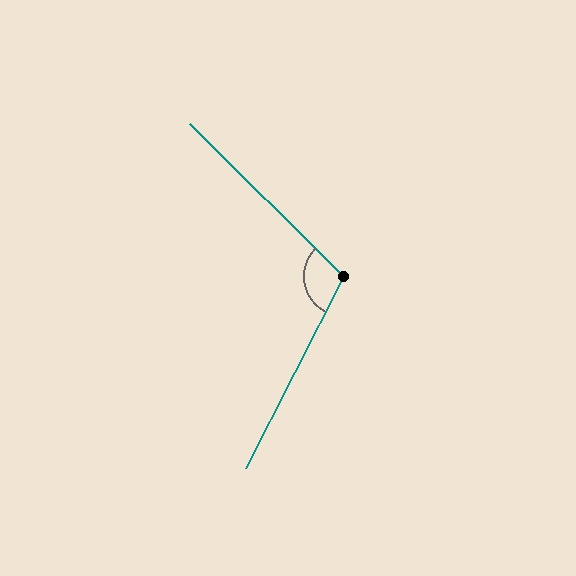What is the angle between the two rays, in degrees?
Approximately 108 degrees.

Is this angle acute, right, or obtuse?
It is obtuse.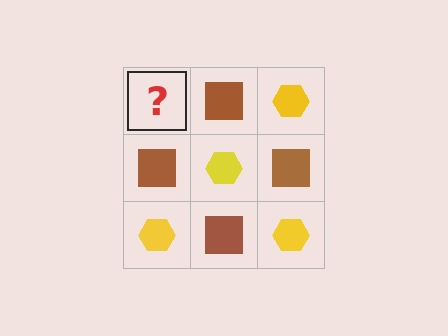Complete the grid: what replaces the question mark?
The question mark should be replaced with a yellow hexagon.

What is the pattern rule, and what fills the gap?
The rule is that it alternates yellow hexagon and brown square in a checkerboard pattern. The gap should be filled with a yellow hexagon.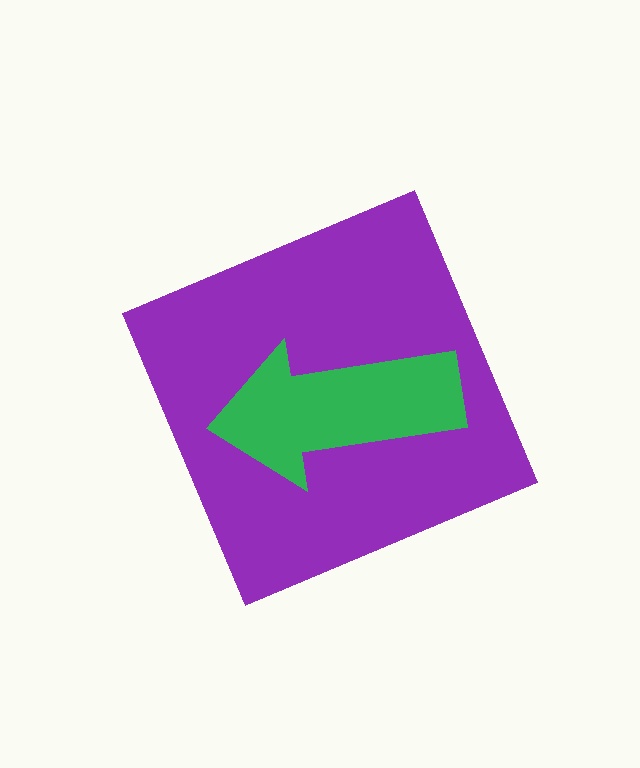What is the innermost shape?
The green arrow.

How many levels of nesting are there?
2.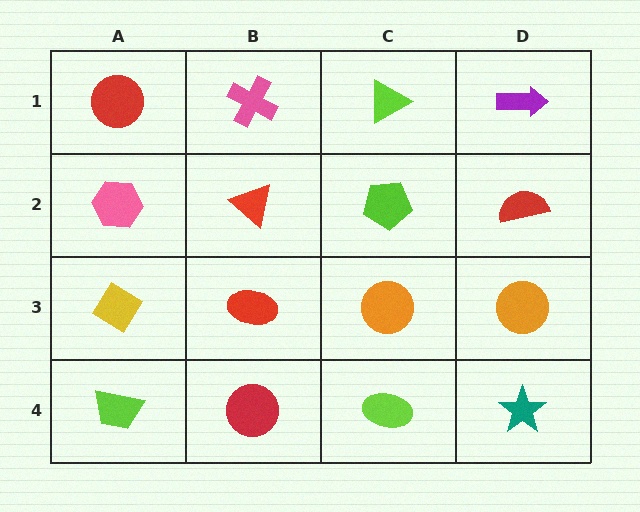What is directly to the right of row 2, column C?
A red semicircle.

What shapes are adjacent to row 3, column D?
A red semicircle (row 2, column D), a teal star (row 4, column D), an orange circle (row 3, column C).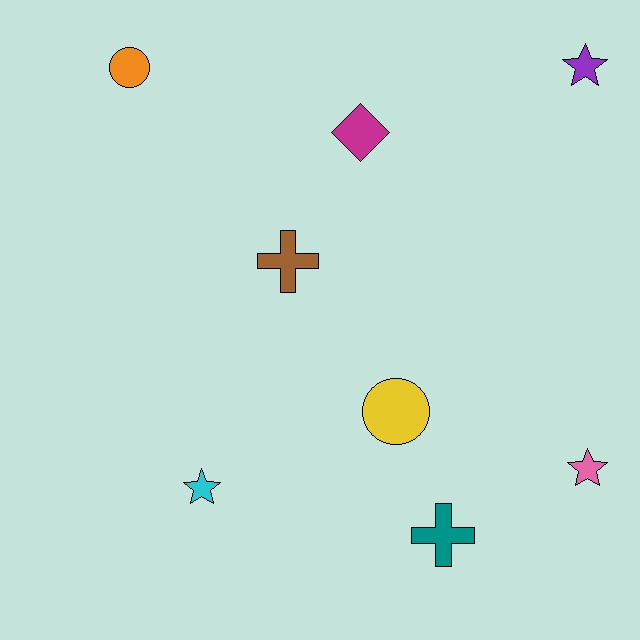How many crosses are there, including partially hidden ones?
There are 2 crosses.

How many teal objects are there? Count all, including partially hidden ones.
There is 1 teal object.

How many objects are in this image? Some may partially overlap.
There are 8 objects.